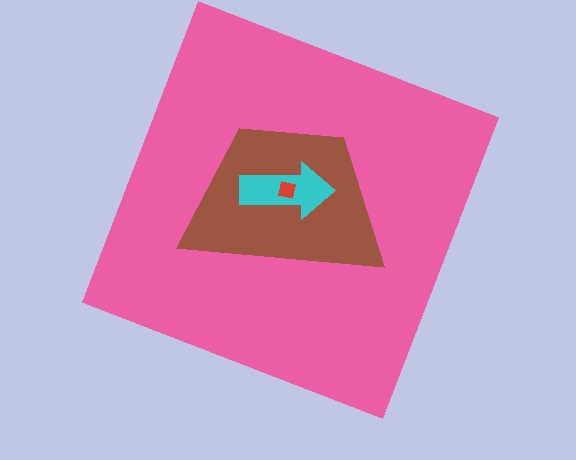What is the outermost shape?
The pink square.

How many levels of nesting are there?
4.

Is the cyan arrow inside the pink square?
Yes.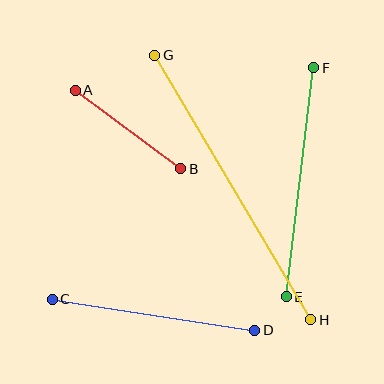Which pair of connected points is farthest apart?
Points G and H are farthest apart.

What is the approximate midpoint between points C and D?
The midpoint is at approximately (154, 315) pixels.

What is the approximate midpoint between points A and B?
The midpoint is at approximately (128, 130) pixels.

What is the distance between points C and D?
The distance is approximately 205 pixels.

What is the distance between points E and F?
The distance is approximately 230 pixels.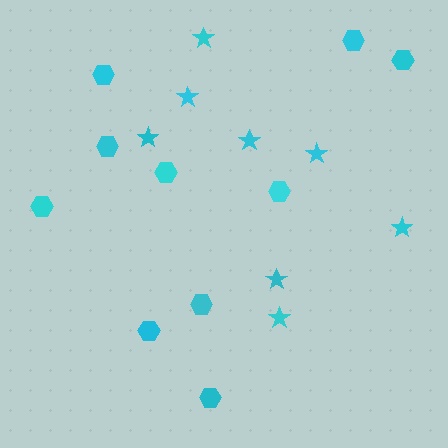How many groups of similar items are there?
There are 2 groups: one group of stars (8) and one group of hexagons (10).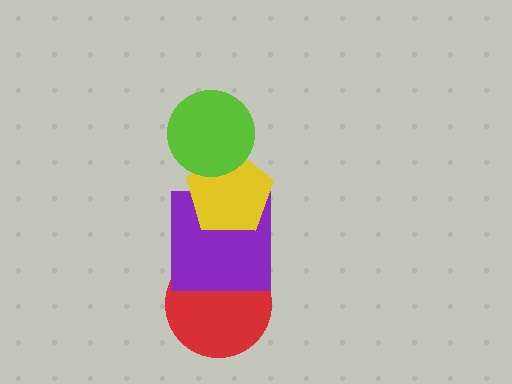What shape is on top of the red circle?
The purple square is on top of the red circle.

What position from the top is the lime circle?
The lime circle is 1st from the top.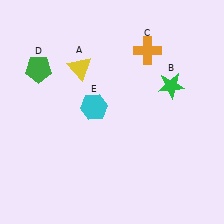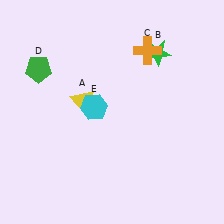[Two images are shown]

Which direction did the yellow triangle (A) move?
The yellow triangle (A) moved down.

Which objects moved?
The objects that moved are: the yellow triangle (A), the green star (B).